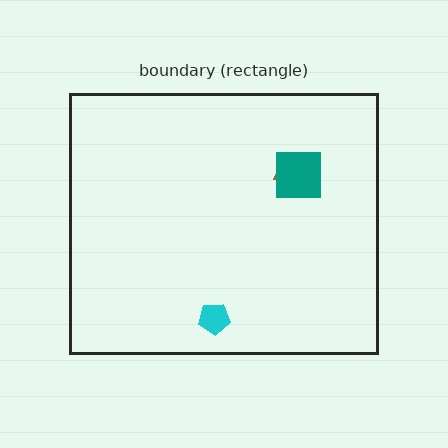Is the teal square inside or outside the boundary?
Inside.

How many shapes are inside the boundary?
3 inside, 0 outside.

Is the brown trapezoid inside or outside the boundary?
Inside.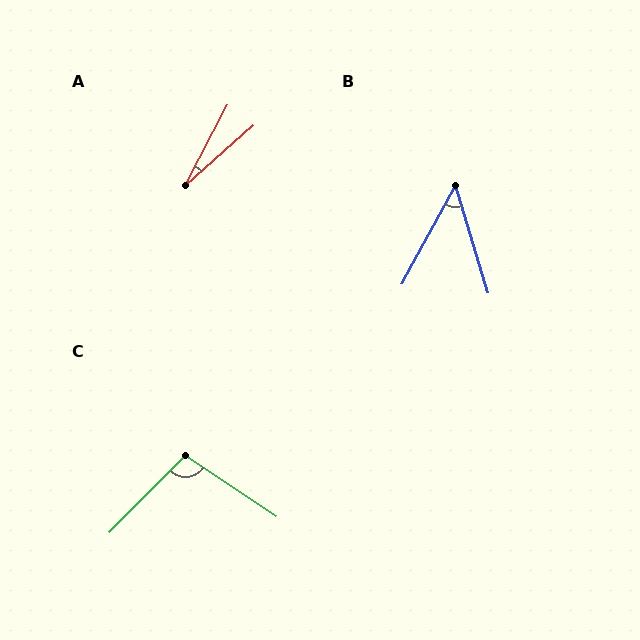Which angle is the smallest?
A, at approximately 21 degrees.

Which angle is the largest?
C, at approximately 100 degrees.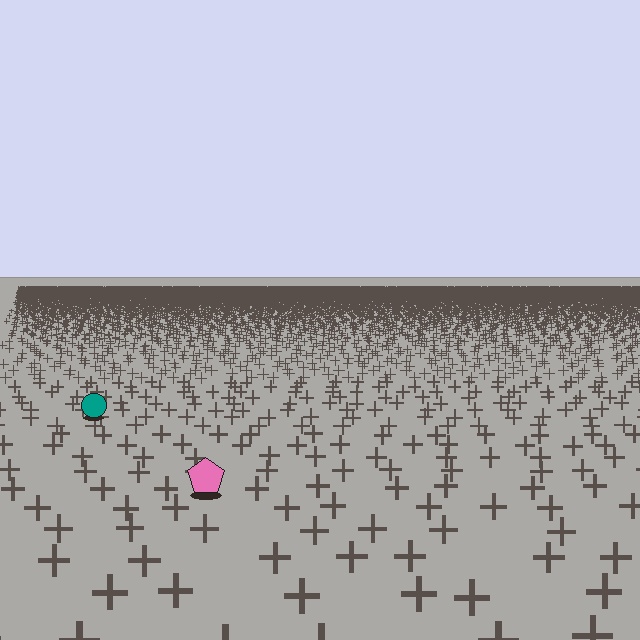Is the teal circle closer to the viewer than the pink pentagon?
No. The pink pentagon is closer — you can tell from the texture gradient: the ground texture is coarser near it.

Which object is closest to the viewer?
The pink pentagon is closest. The texture marks near it are larger and more spread out.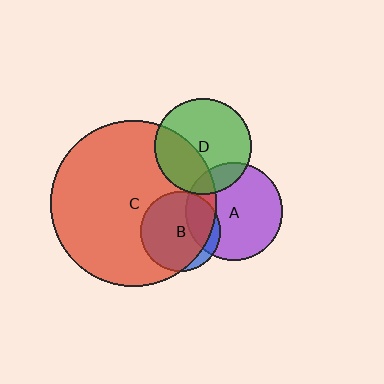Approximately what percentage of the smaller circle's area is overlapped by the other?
Approximately 15%.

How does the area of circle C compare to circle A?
Approximately 2.9 times.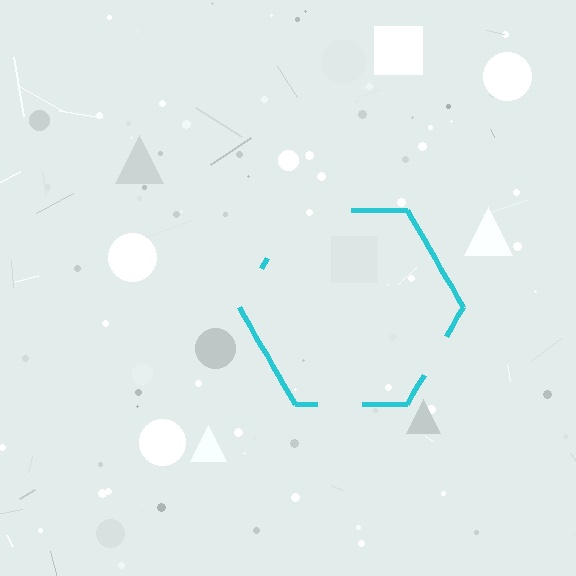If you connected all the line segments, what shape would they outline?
They would outline a hexagon.